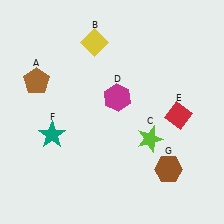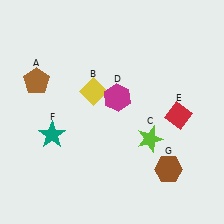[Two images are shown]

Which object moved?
The yellow diamond (B) moved down.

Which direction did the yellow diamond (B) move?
The yellow diamond (B) moved down.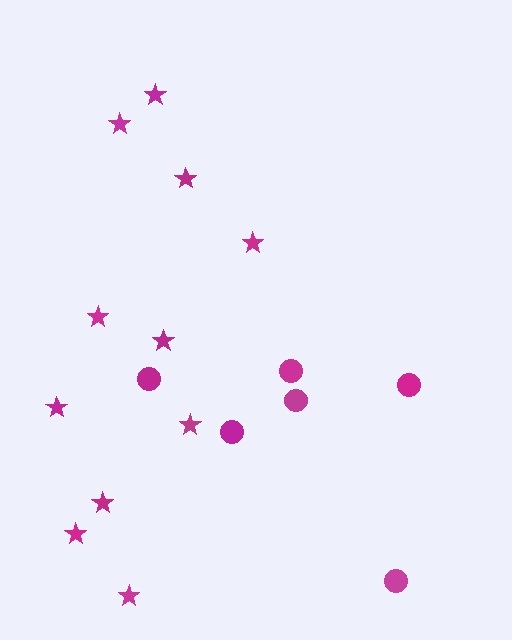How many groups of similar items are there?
There are 2 groups: one group of stars (11) and one group of circles (6).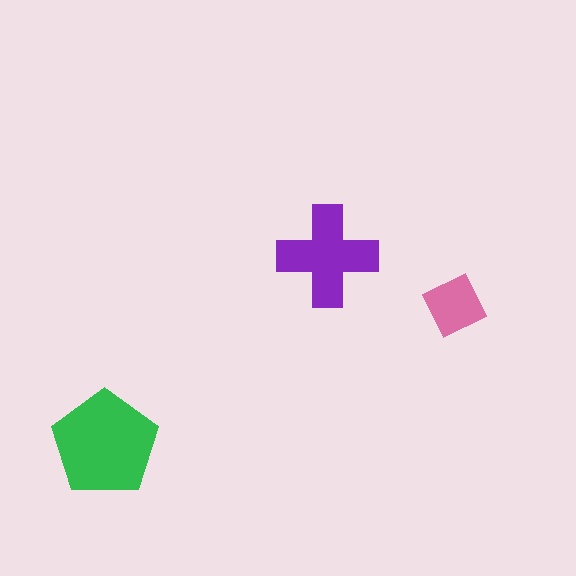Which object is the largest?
The green pentagon.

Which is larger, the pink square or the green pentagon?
The green pentagon.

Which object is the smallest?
The pink square.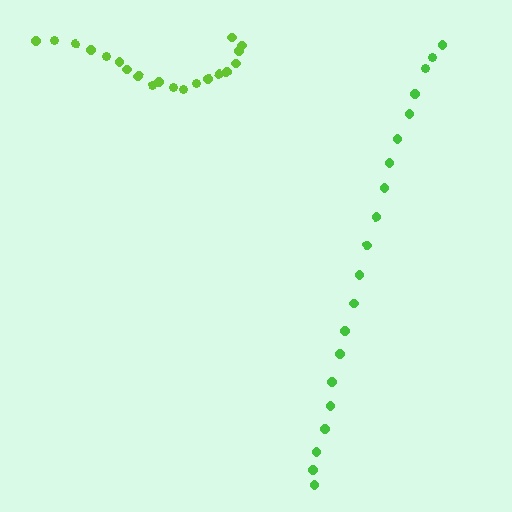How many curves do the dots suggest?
There are 2 distinct paths.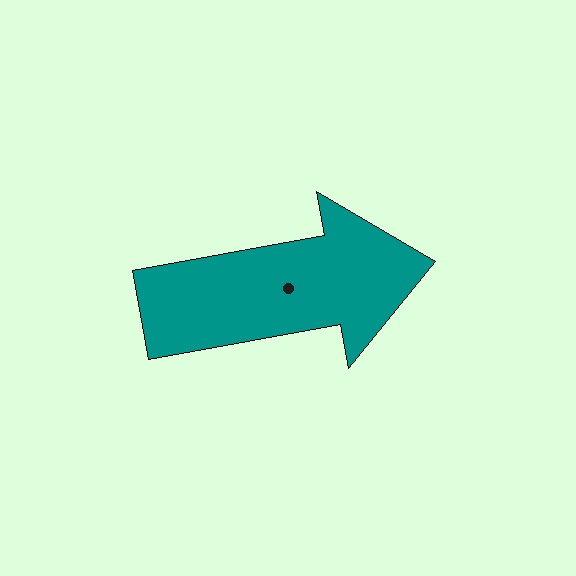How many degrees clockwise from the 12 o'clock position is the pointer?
Approximately 80 degrees.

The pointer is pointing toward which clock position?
Roughly 3 o'clock.